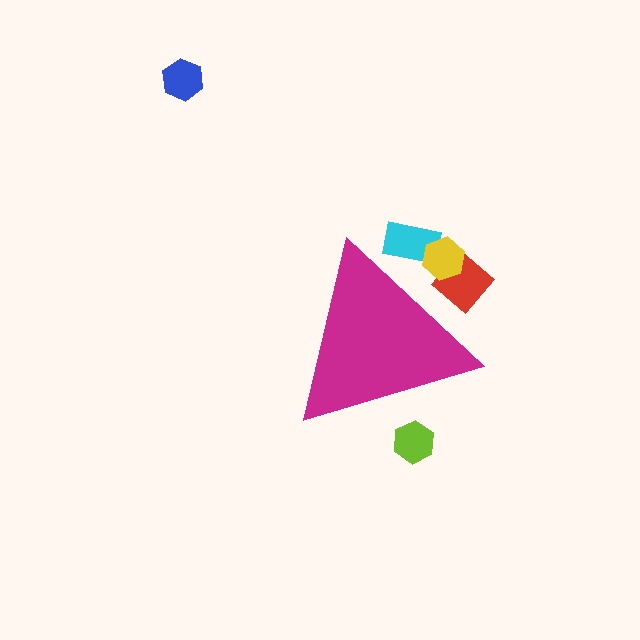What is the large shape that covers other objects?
A magenta triangle.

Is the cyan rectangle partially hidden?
Yes, the cyan rectangle is partially hidden behind the magenta triangle.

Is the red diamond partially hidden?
Yes, the red diamond is partially hidden behind the magenta triangle.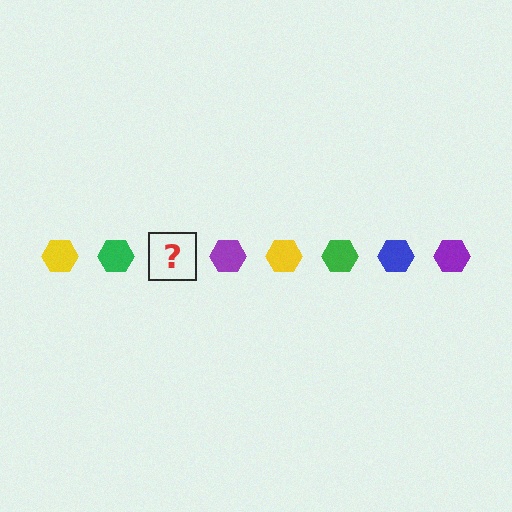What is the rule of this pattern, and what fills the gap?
The rule is that the pattern cycles through yellow, green, blue, purple hexagons. The gap should be filled with a blue hexagon.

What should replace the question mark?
The question mark should be replaced with a blue hexagon.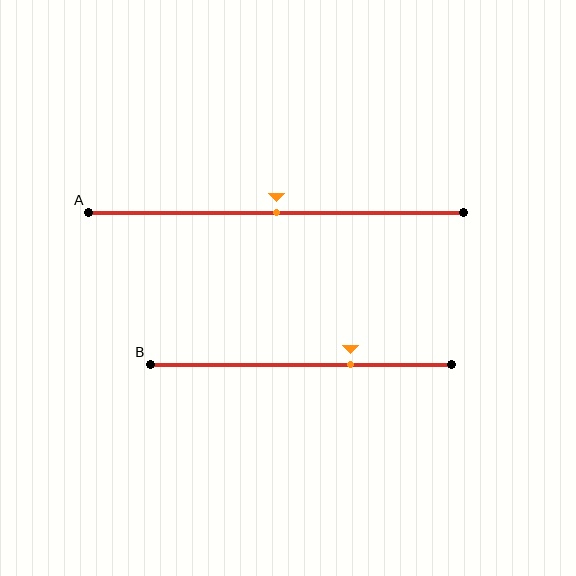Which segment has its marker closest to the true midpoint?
Segment A has its marker closest to the true midpoint.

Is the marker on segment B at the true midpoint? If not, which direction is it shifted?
No, the marker on segment B is shifted to the right by about 17% of the segment length.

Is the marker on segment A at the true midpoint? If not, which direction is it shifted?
Yes, the marker on segment A is at the true midpoint.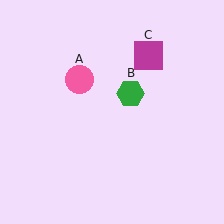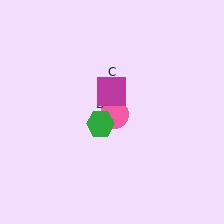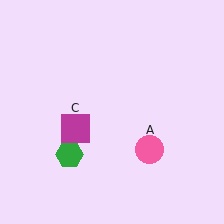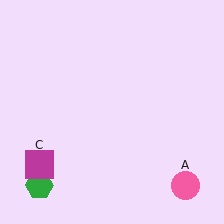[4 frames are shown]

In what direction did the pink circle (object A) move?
The pink circle (object A) moved down and to the right.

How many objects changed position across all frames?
3 objects changed position: pink circle (object A), green hexagon (object B), magenta square (object C).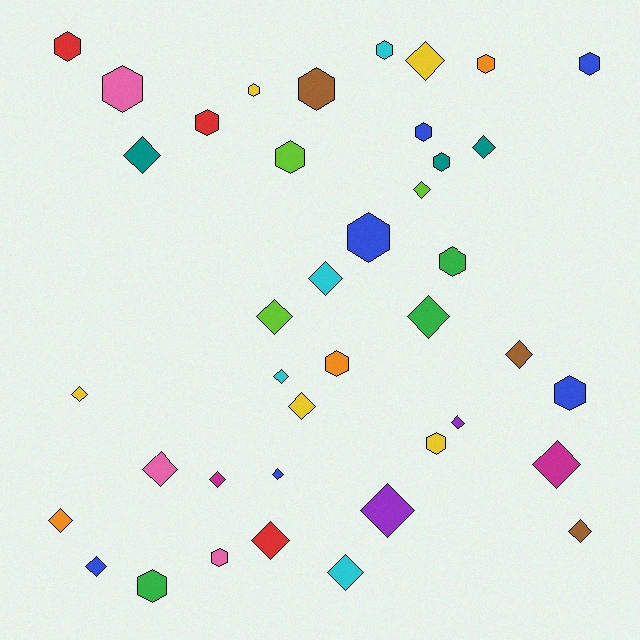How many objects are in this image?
There are 40 objects.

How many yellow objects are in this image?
There are 5 yellow objects.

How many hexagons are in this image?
There are 18 hexagons.